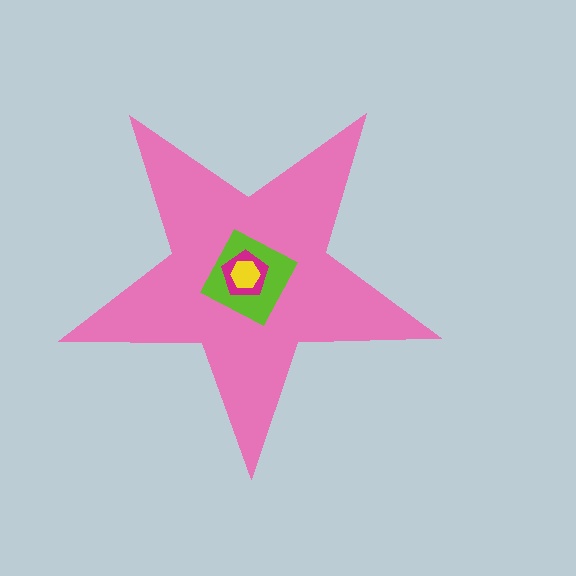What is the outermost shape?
The pink star.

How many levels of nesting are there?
4.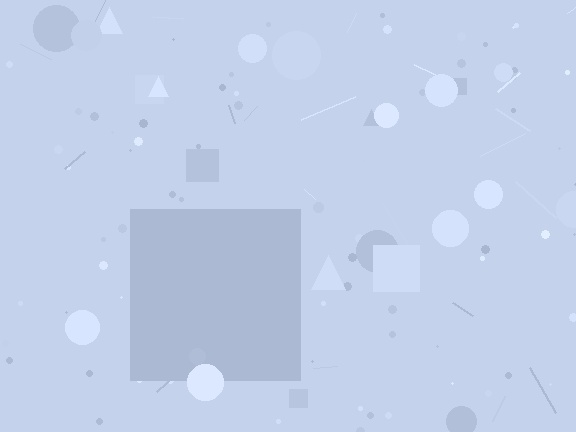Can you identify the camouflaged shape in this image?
The camouflaged shape is a square.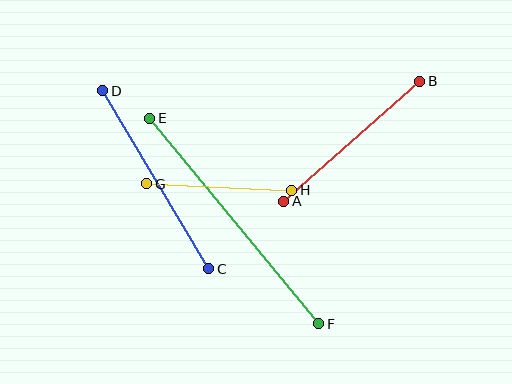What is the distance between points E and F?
The distance is approximately 266 pixels.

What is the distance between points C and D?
The distance is approximately 207 pixels.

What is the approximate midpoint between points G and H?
The midpoint is at approximately (219, 187) pixels.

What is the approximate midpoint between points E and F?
The midpoint is at approximately (234, 221) pixels.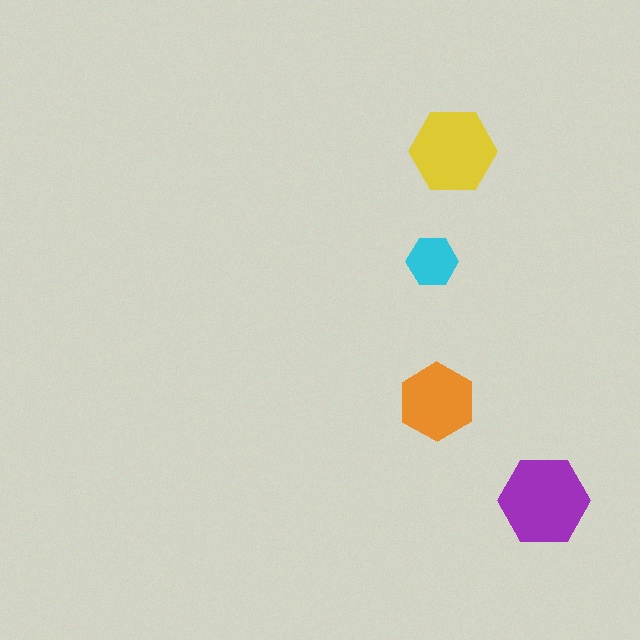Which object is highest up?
The yellow hexagon is topmost.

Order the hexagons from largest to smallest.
the purple one, the yellow one, the orange one, the cyan one.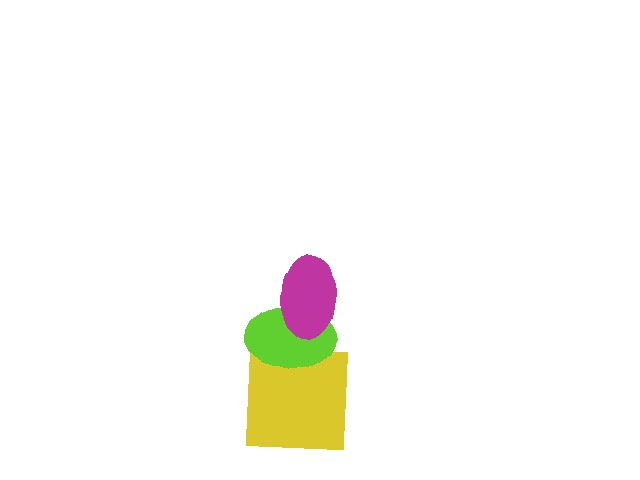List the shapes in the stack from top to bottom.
From top to bottom: the magenta ellipse, the lime ellipse, the yellow square.